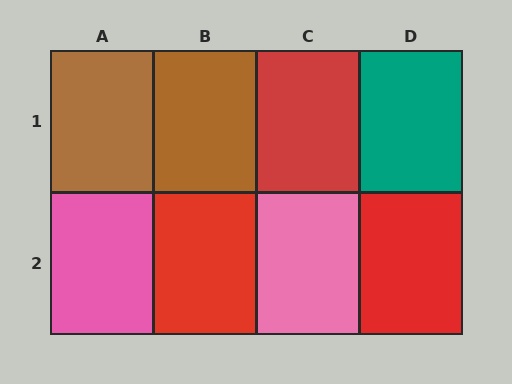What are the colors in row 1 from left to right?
Brown, brown, red, teal.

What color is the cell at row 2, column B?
Red.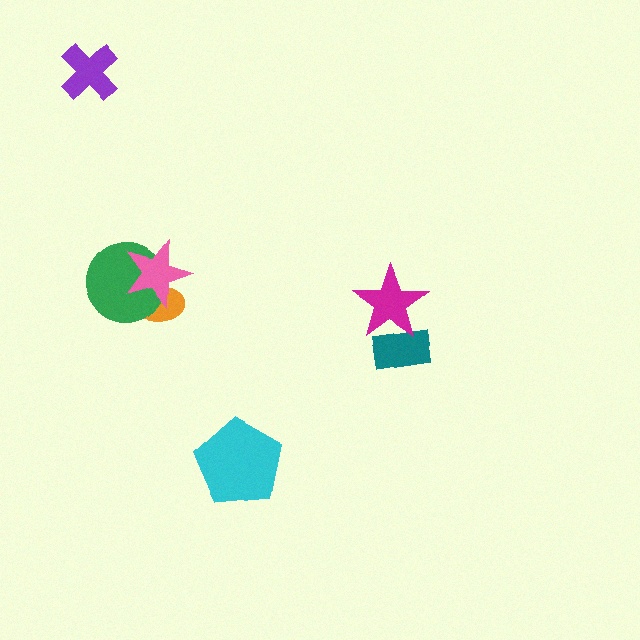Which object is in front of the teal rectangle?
The magenta star is in front of the teal rectangle.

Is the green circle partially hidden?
Yes, it is partially covered by another shape.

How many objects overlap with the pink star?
2 objects overlap with the pink star.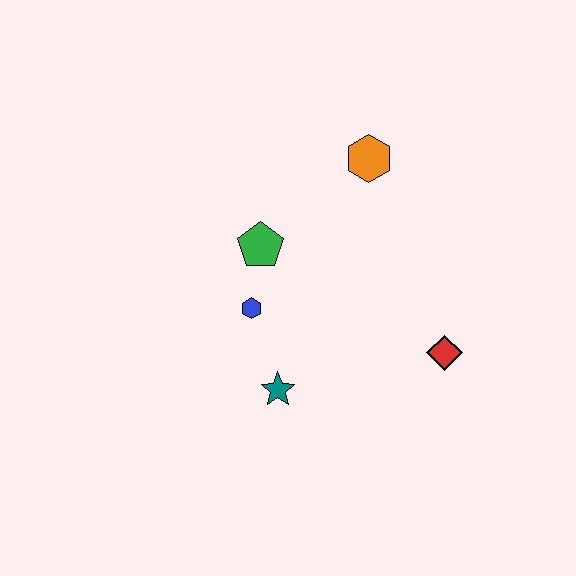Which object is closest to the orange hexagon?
The green pentagon is closest to the orange hexagon.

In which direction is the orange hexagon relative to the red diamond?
The orange hexagon is above the red diamond.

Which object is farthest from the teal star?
The orange hexagon is farthest from the teal star.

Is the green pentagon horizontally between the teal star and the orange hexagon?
No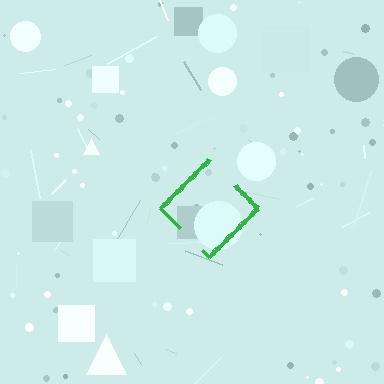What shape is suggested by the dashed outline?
The dashed outline suggests a diamond.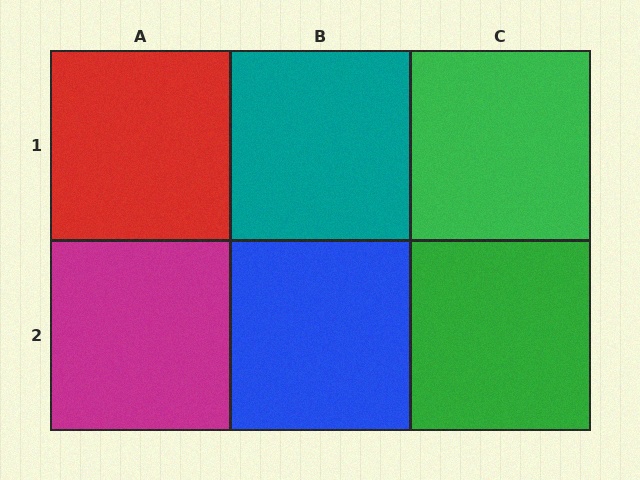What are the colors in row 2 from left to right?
Magenta, blue, green.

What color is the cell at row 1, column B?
Teal.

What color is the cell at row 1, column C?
Green.